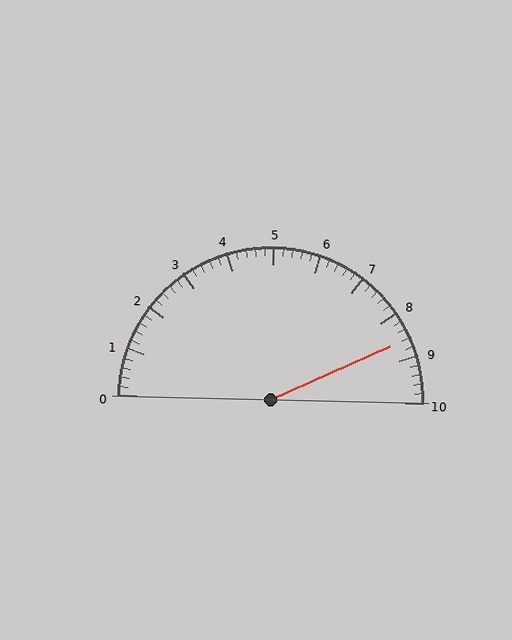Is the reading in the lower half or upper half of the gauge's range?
The reading is in the upper half of the range (0 to 10).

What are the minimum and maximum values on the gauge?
The gauge ranges from 0 to 10.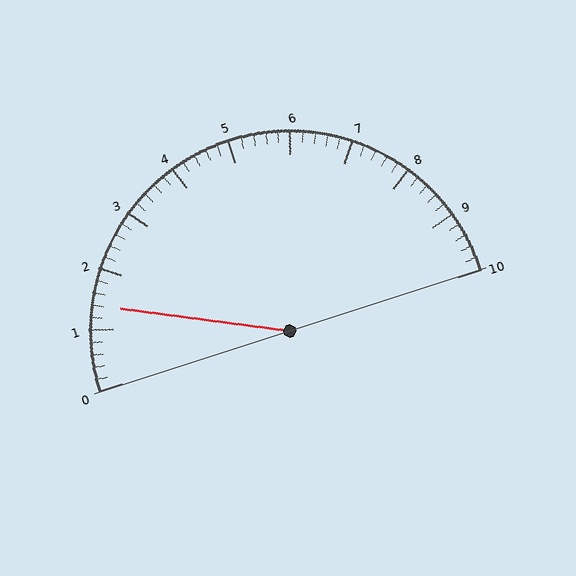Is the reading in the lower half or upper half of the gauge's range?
The reading is in the lower half of the range (0 to 10).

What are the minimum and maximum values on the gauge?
The gauge ranges from 0 to 10.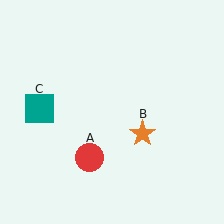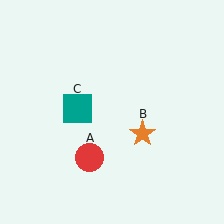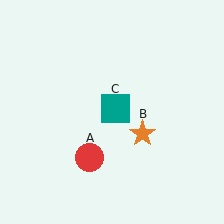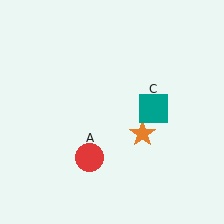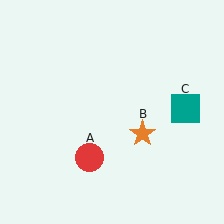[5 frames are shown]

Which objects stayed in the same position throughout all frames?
Red circle (object A) and orange star (object B) remained stationary.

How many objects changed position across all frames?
1 object changed position: teal square (object C).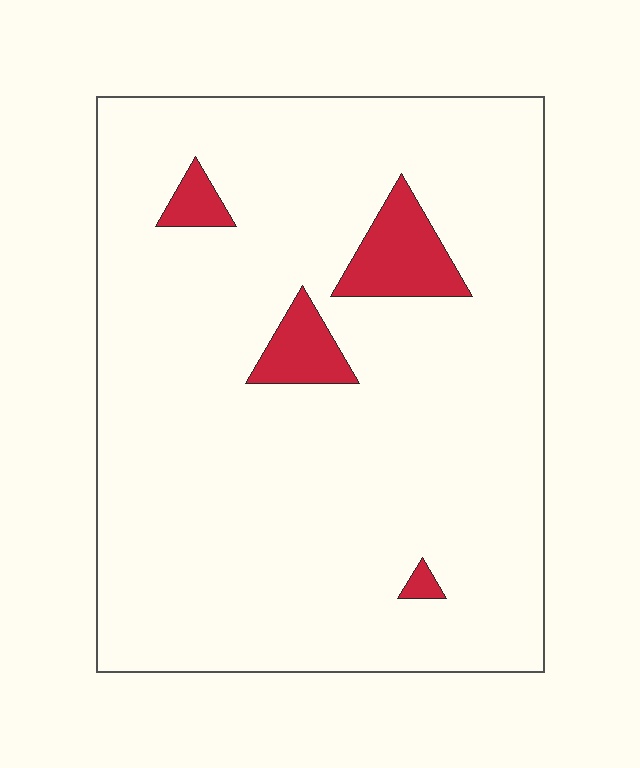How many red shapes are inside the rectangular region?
4.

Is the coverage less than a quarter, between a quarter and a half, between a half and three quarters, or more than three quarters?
Less than a quarter.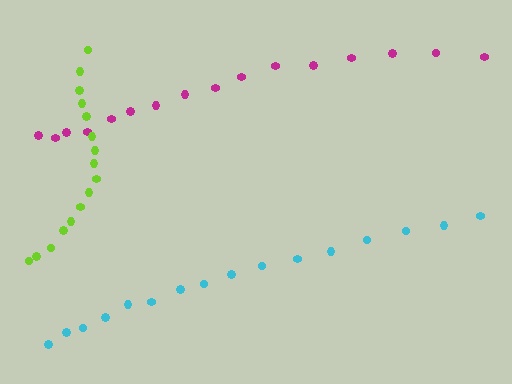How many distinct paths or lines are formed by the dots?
There are 3 distinct paths.